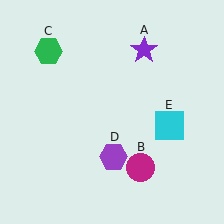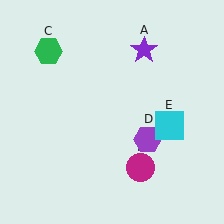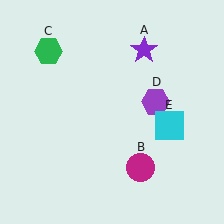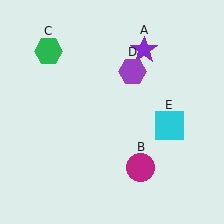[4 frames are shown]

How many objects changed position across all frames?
1 object changed position: purple hexagon (object D).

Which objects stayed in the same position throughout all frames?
Purple star (object A) and magenta circle (object B) and green hexagon (object C) and cyan square (object E) remained stationary.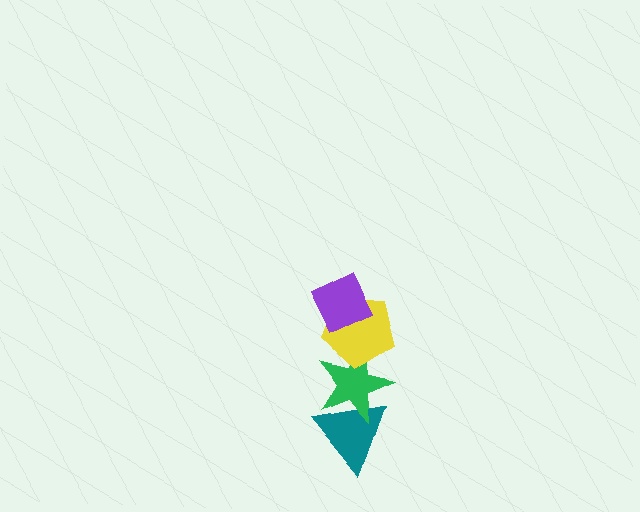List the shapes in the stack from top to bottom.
From top to bottom: the purple diamond, the yellow pentagon, the green star, the teal triangle.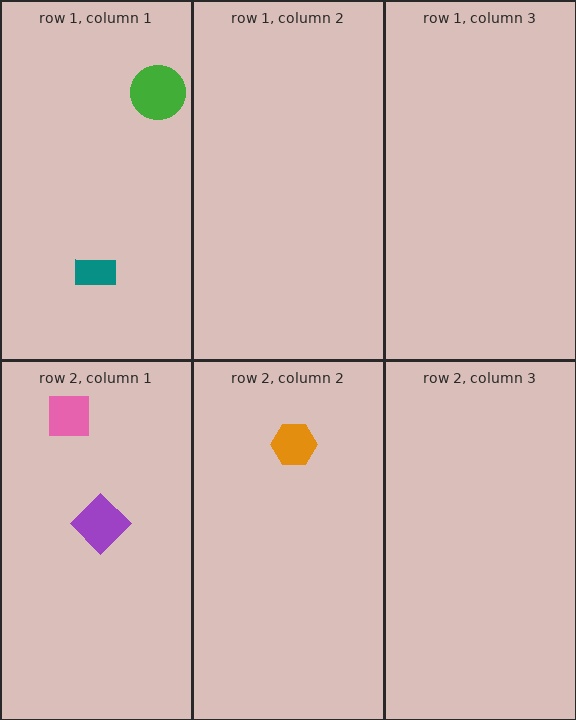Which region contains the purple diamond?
The row 2, column 1 region.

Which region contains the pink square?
The row 2, column 1 region.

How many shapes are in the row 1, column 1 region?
2.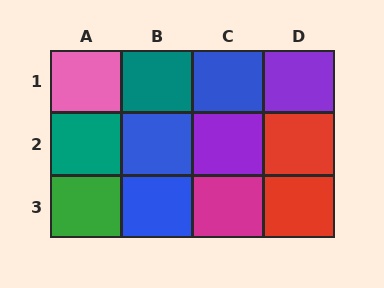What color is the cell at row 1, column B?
Teal.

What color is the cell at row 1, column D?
Purple.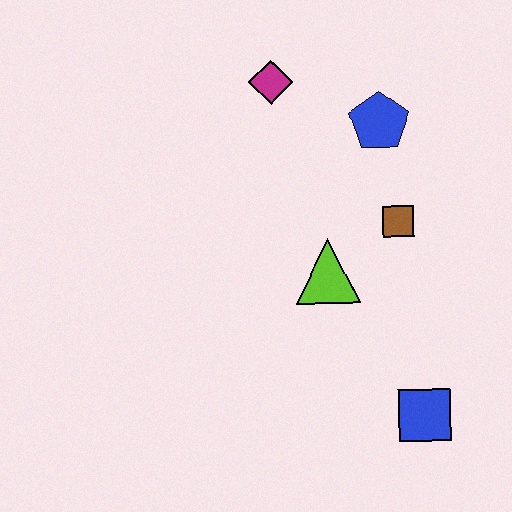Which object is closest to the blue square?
The lime triangle is closest to the blue square.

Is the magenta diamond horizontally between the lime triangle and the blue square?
No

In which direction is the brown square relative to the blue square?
The brown square is above the blue square.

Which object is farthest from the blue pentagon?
The blue square is farthest from the blue pentagon.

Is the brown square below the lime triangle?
No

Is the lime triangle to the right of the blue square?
No